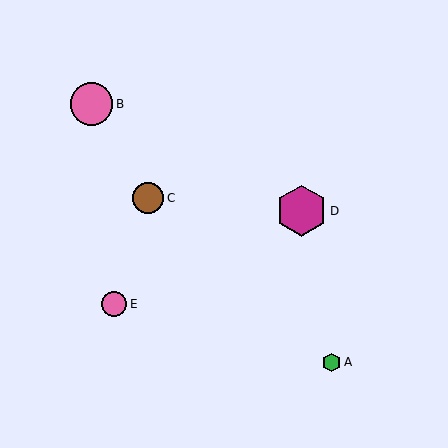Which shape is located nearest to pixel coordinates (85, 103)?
The pink circle (labeled B) at (91, 104) is nearest to that location.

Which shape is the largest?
The magenta hexagon (labeled D) is the largest.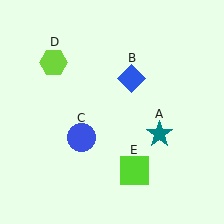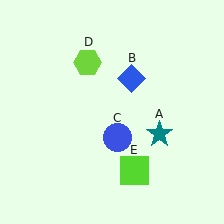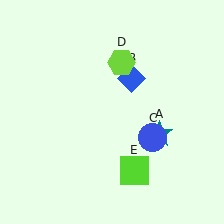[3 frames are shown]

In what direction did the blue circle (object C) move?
The blue circle (object C) moved right.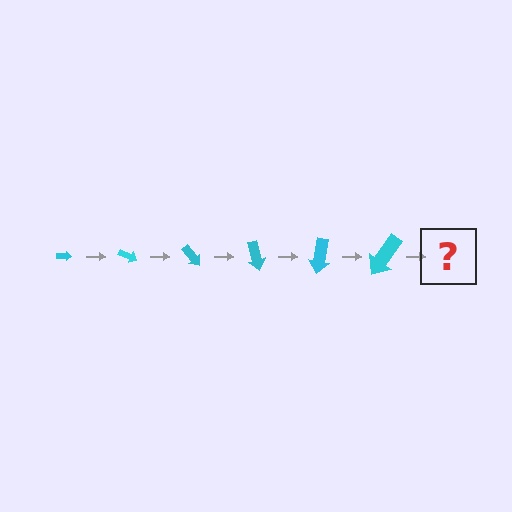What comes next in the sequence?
The next element should be an arrow, larger than the previous one and rotated 150 degrees from the start.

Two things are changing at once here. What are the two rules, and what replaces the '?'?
The two rules are that the arrow grows larger each step and it rotates 25 degrees each step. The '?' should be an arrow, larger than the previous one and rotated 150 degrees from the start.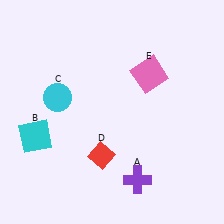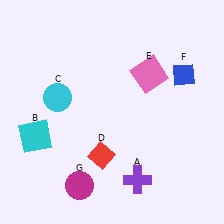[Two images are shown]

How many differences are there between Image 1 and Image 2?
There are 2 differences between the two images.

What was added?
A blue diamond (F), a magenta circle (G) were added in Image 2.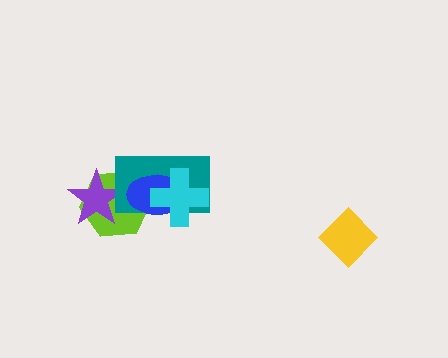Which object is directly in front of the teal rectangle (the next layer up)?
The blue ellipse is directly in front of the teal rectangle.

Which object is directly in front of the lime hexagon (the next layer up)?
The purple star is directly in front of the lime hexagon.